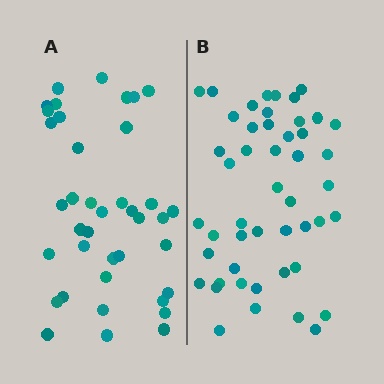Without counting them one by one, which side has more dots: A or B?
Region B (the right region) has more dots.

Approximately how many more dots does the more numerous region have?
Region B has roughly 8 or so more dots than region A.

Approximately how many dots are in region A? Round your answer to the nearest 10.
About 40 dots. (The exact count is 39, which rounds to 40.)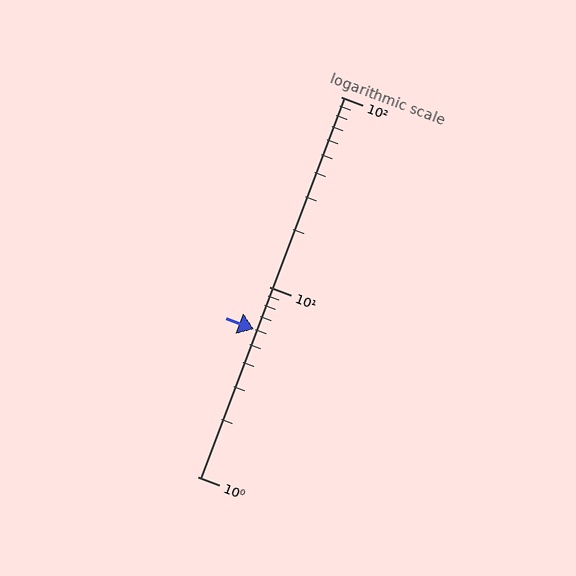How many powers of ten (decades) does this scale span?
The scale spans 2 decades, from 1 to 100.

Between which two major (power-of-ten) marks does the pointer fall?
The pointer is between 1 and 10.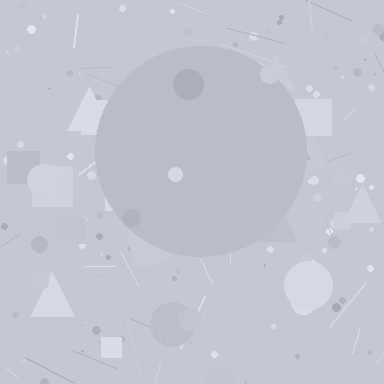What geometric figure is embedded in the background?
A circle is embedded in the background.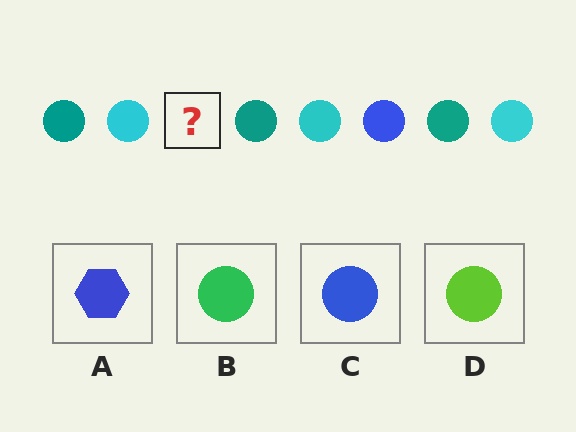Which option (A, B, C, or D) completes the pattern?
C.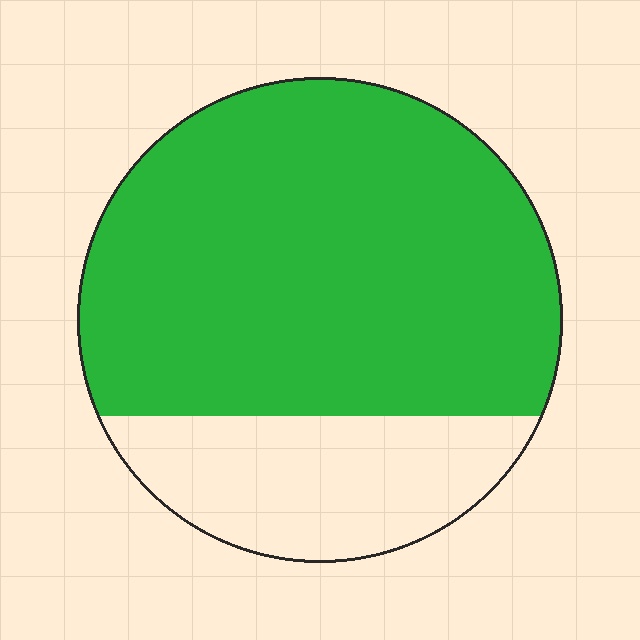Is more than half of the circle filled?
Yes.